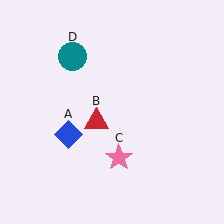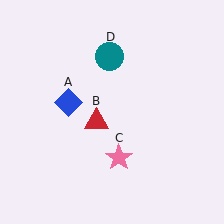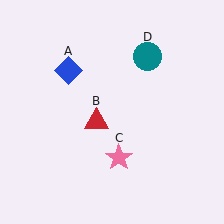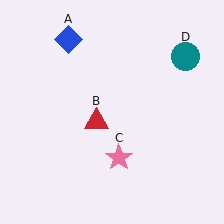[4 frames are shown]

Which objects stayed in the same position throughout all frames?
Red triangle (object B) and pink star (object C) remained stationary.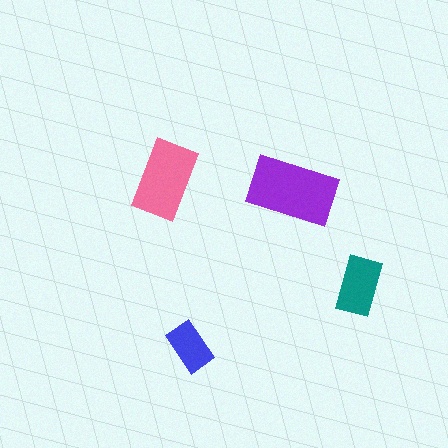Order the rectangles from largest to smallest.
the purple one, the pink one, the teal one, the blue one.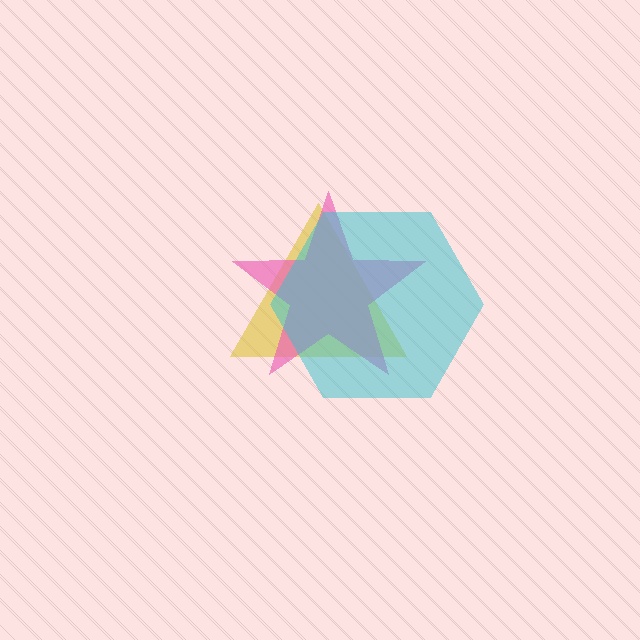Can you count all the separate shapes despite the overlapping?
Yes, there are 3 separate shapes.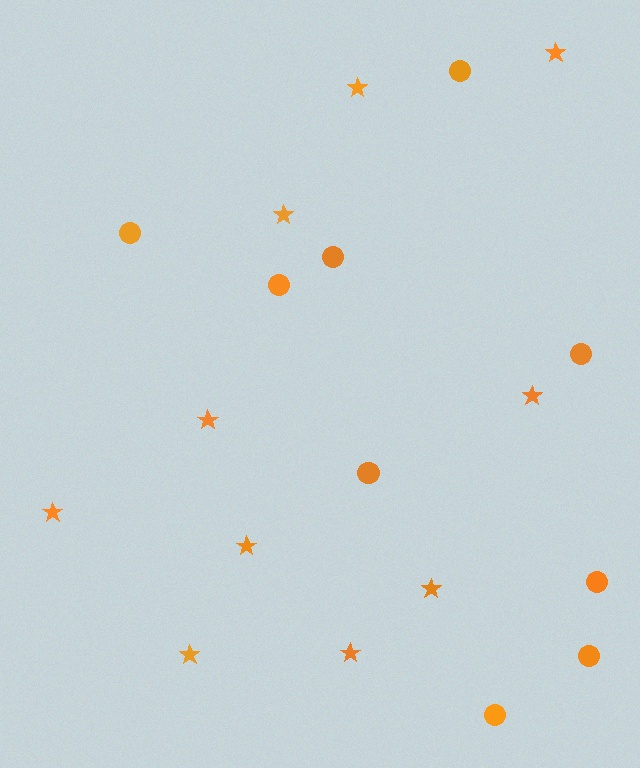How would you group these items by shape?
There are 2 groups: one group of stars (10) and one group of circles (9).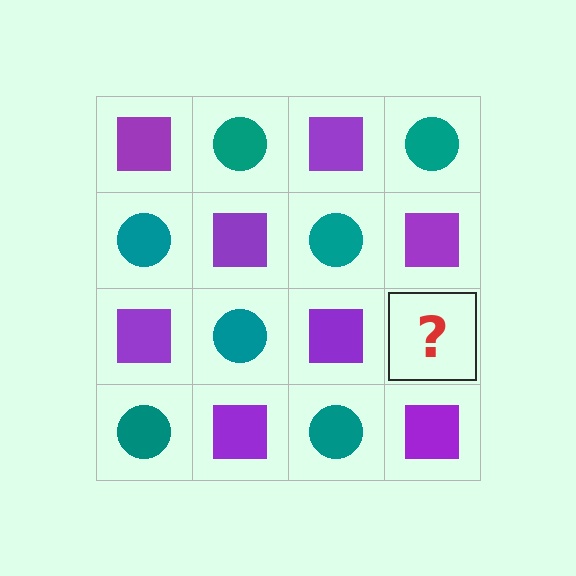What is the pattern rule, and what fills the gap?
The rule is that it alternates purple square and teal circle in a checkerboard pattern. The gap should be filled with a teal circle.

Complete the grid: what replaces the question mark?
The question mark should be replaced with a teal circle.